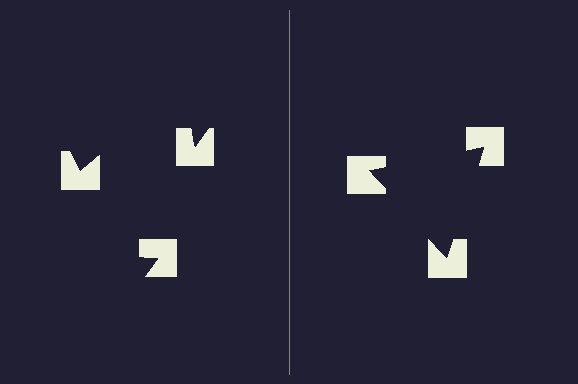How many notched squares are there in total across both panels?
6 — 3 on each side.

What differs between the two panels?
The notched squares are positioned identically on both sides; only the wedge orientations differ. On the right they align to a triangle; on the left they are misaligned.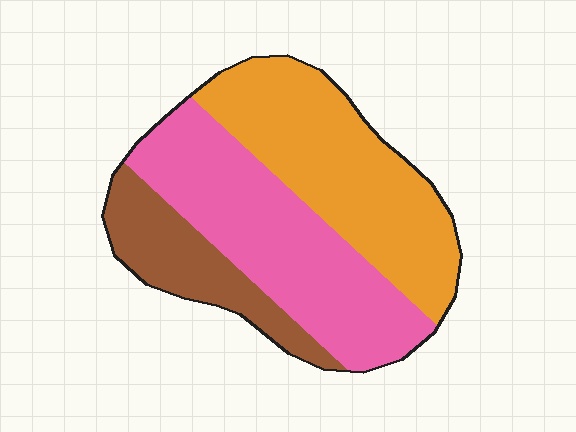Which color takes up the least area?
Brown, at roughly 20%.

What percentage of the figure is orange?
Orange takes up between a quarter and a half of the figure.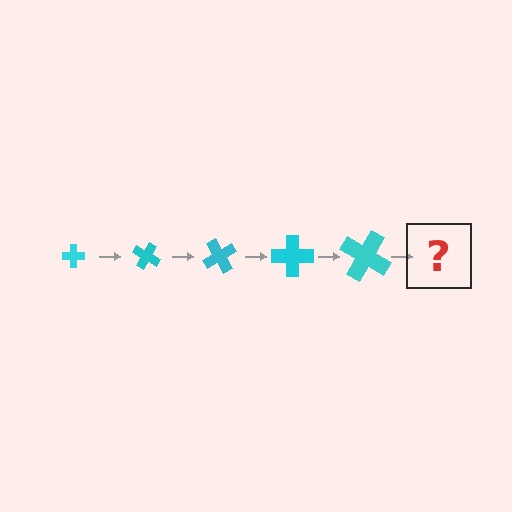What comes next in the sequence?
The next element should be a cross, larger than the previous one and rotated 150 degrees from the start.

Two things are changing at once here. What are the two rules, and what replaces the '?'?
The two rules are that the cross grows larger each step and it rotates 30 degrees each step. The '?' should be a cross, larger than the previous one and rotated 150 degrees from the start.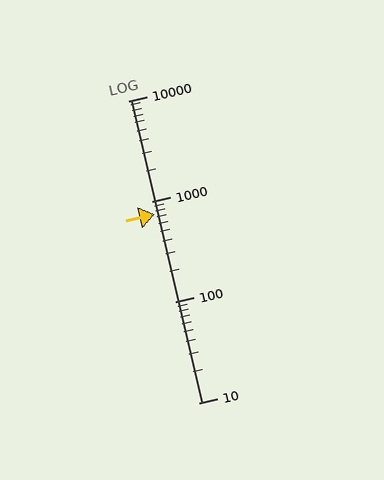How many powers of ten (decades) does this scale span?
The scale spans 3 decades, from 10 to 10000.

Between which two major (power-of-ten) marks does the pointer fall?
The pointer is between 100 and 1000.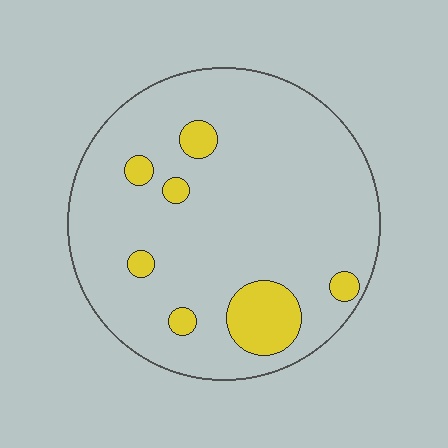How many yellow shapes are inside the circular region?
7.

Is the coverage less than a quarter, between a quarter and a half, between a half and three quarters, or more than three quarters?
Less than a quarter.